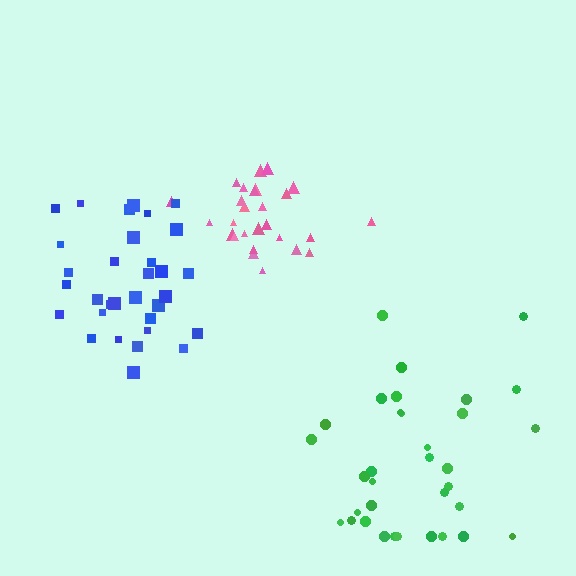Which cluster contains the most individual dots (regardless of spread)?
Green (34).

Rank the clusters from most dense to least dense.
pink, blue, green.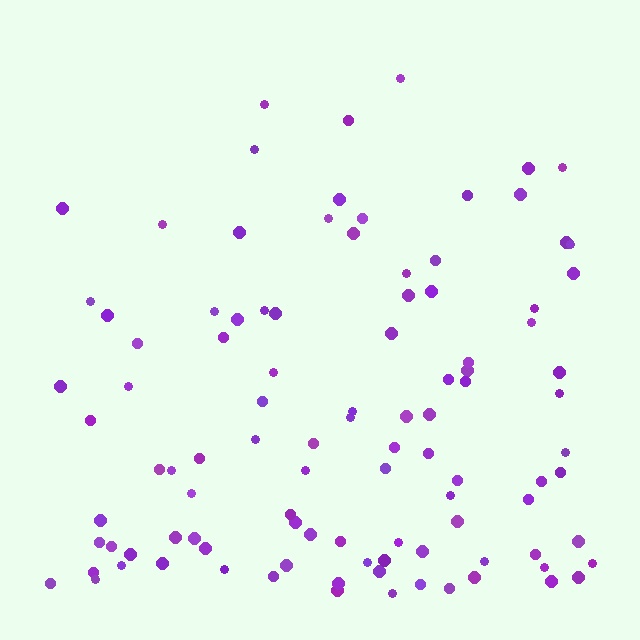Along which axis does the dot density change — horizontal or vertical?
Vertical.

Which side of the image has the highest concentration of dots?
The bottom.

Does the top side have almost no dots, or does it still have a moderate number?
Still a moderate number, just noticeably fewer than the bottom.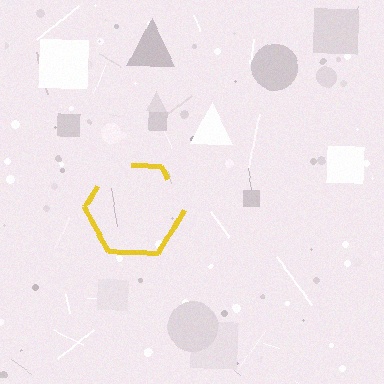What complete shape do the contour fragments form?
The contour fragments form a hexagon.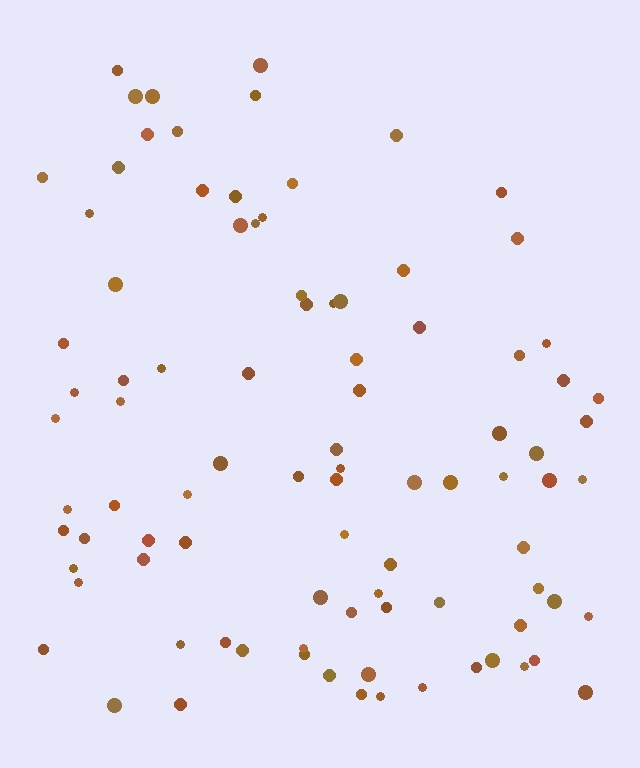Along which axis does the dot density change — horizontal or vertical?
Vertical.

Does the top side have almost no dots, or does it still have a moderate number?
Still a moderate number, just noticeably fewer than the bottom.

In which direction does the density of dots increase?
From top to bottom, with the bottom side densest.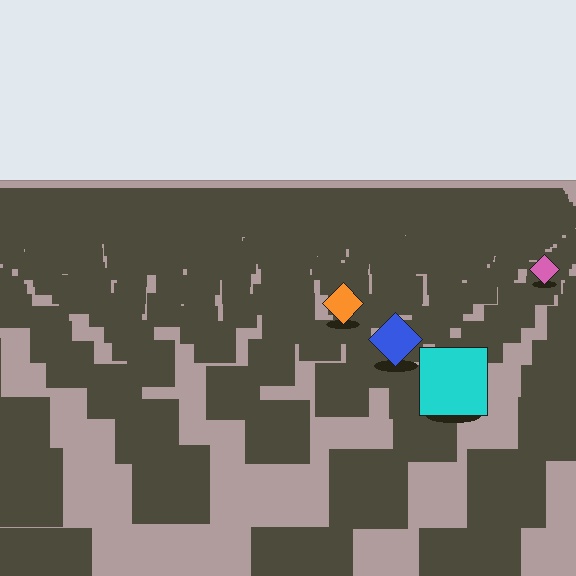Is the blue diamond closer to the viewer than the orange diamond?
Yes. The blue diamond is closer — you can tell from the texture gradient: the ground texture is coarser near it.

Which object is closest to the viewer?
The cyan square is closest. The texture marks near it are larger and more spread out.